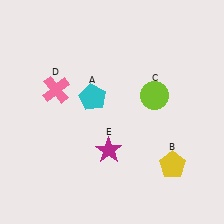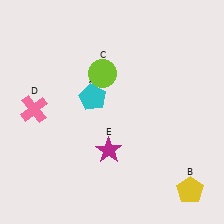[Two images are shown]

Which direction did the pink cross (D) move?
The pink cross (D) moved left.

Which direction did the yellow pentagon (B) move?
The yellow pentagon (B) moved down.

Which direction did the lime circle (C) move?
The lime circle (C) moved left.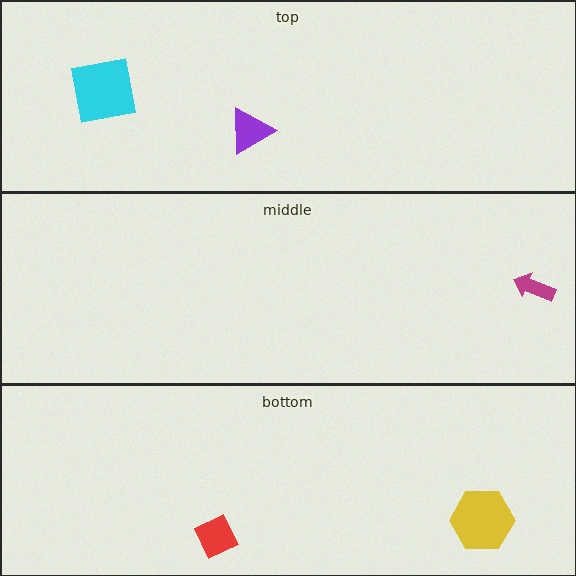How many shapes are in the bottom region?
2.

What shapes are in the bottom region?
The red diamond, the yellow hexagon.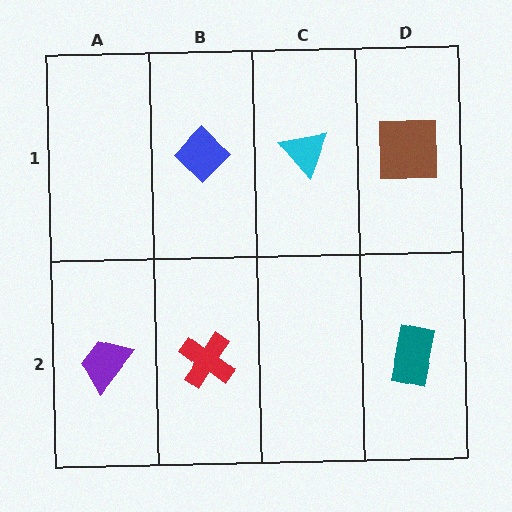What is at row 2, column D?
A teal rectangle.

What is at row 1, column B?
A blue diamond.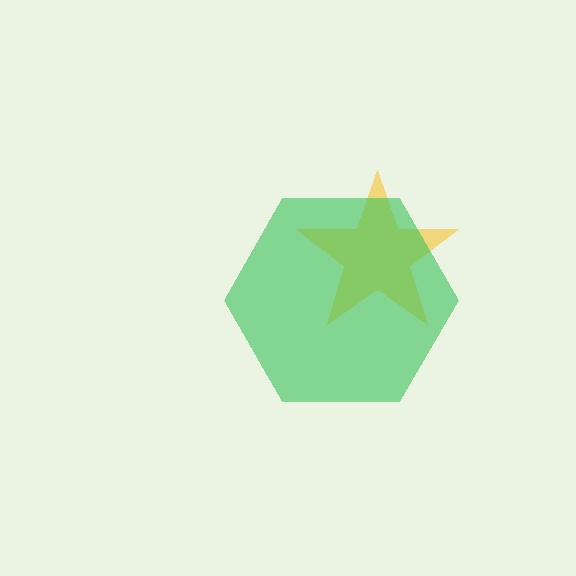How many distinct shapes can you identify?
There are 2 distinct shapes: a yellow star, a green hexagon.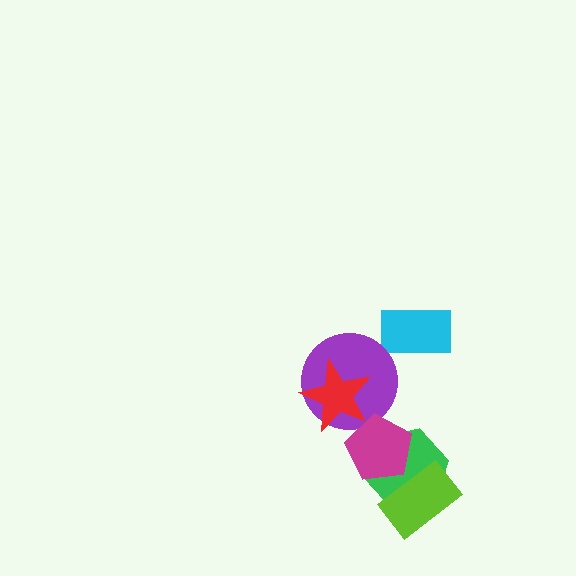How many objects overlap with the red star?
1 object overlaps with the red star.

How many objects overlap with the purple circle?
2 objects overlap with the purple circle.